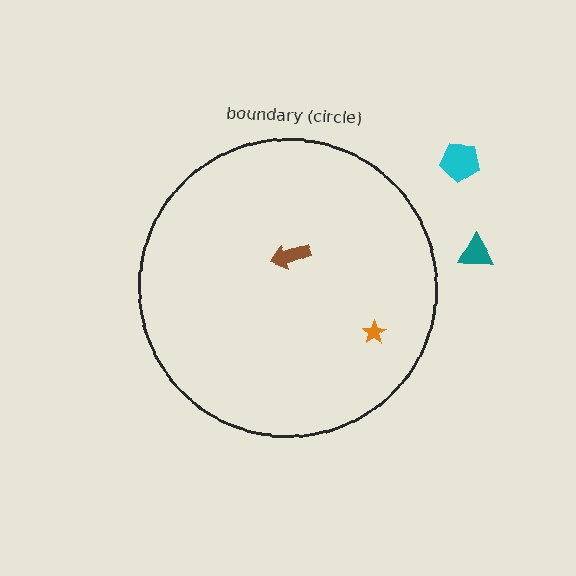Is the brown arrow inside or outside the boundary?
Inside.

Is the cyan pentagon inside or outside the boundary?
Outside.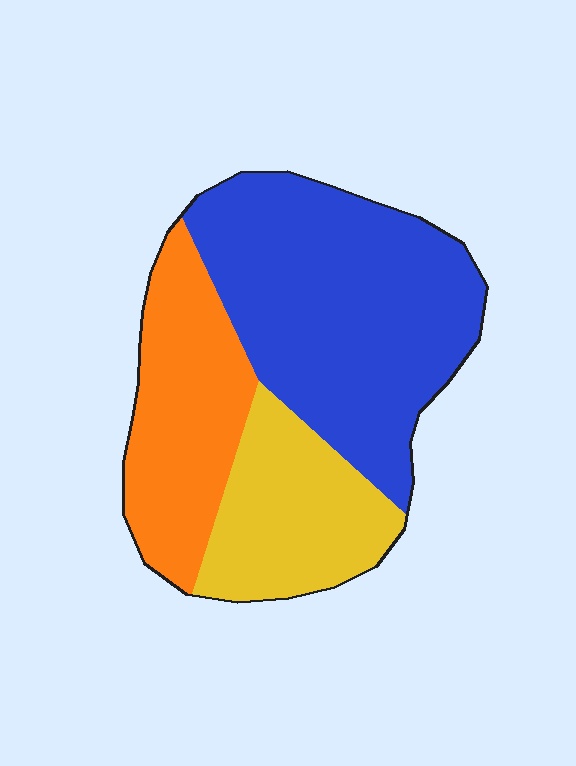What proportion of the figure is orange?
Orange covers 26% of the figure.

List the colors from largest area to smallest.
From largest to smallest: blue, orange, yellow.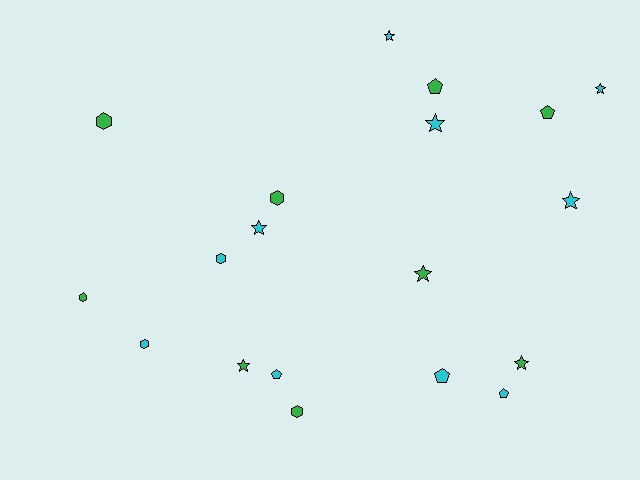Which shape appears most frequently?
Star, with 8 objects.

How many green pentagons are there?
There are 2 green pentagons.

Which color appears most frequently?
Cyan, with 10 objects.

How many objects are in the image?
There are 19 objects.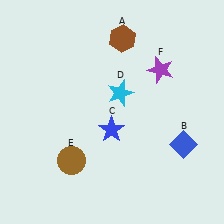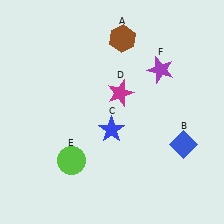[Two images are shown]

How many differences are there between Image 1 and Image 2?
There are 2 differences between the two images.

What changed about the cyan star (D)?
In Image 1, D is cyan. In Image 2, it changed to magenta.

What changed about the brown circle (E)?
In Image 1, E is brown. In Image 2, it changed to lime.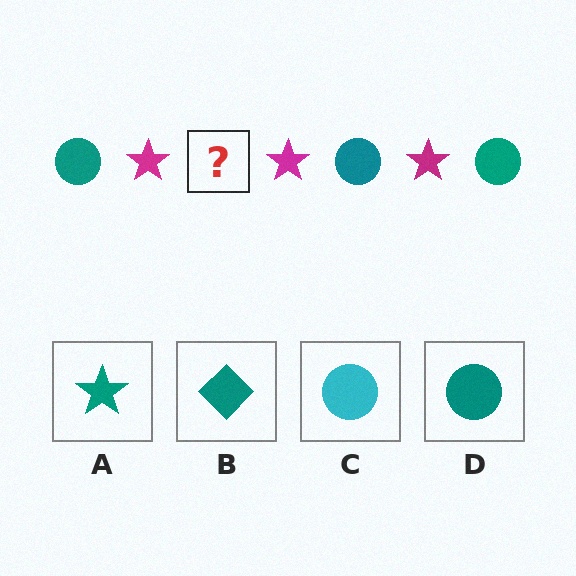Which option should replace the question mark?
Option D.